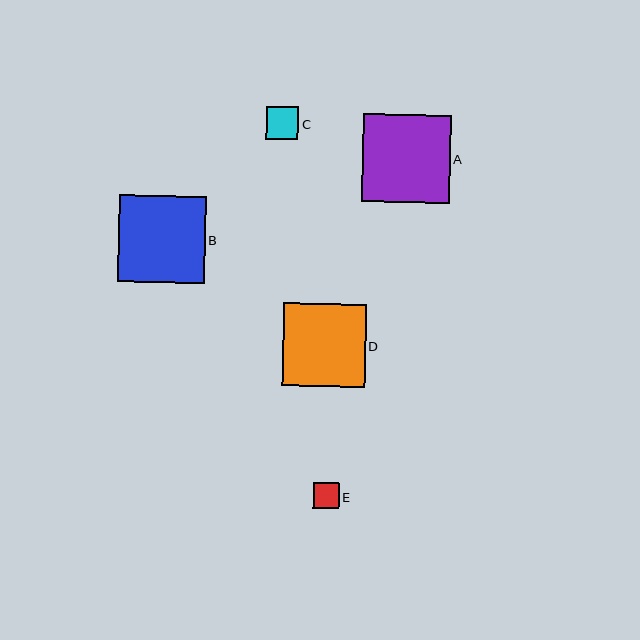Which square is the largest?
Square A is the largest with a size of approximately 88 pixels.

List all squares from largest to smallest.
From largest to smallest: A, B, D, C, E.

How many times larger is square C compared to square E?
Square C is approximately 1.3 times the size of square E.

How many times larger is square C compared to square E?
Square C is approximately 1.3 times the size of square E.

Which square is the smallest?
Square E is the smallest with a size of approximately 26 pixels.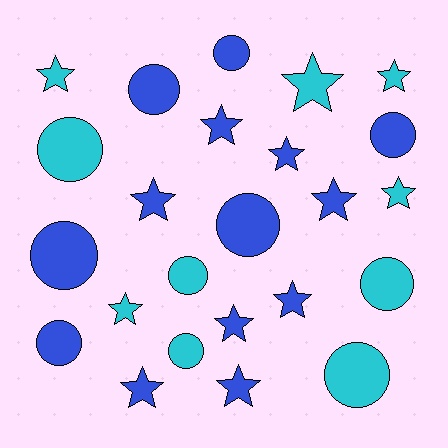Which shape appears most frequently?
Star, with 13 objects.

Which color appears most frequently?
Blue, with 14 objects.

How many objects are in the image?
There are 24 objects.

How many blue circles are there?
There are 6 blue circles.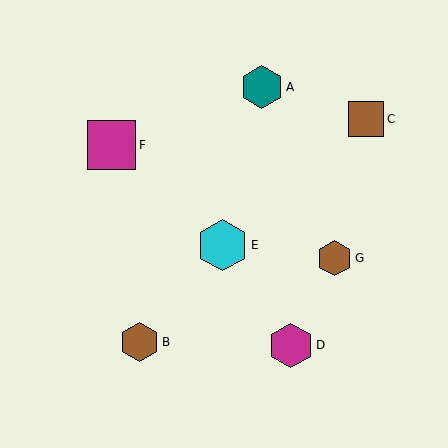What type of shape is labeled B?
Shape B is a brown hexagon.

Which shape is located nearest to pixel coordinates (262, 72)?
The teal hexagon (labeled A) at (262, 87) is nearest to that location.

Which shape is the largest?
The cyan hexagon (labeled E) is the largest.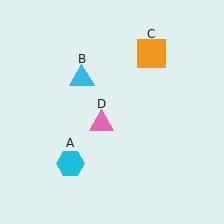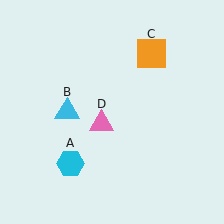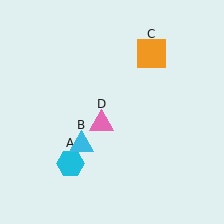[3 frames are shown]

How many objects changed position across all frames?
1 object changed position: cyan triangle (object B).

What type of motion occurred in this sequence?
The cyan triangle (object B) rotated counterclockwise around the center of the scene.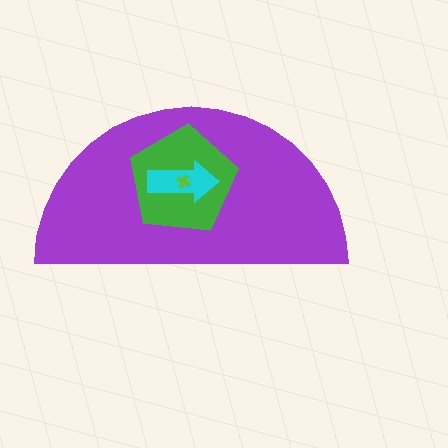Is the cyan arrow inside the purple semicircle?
Yes.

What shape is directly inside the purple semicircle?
The green pentagon.